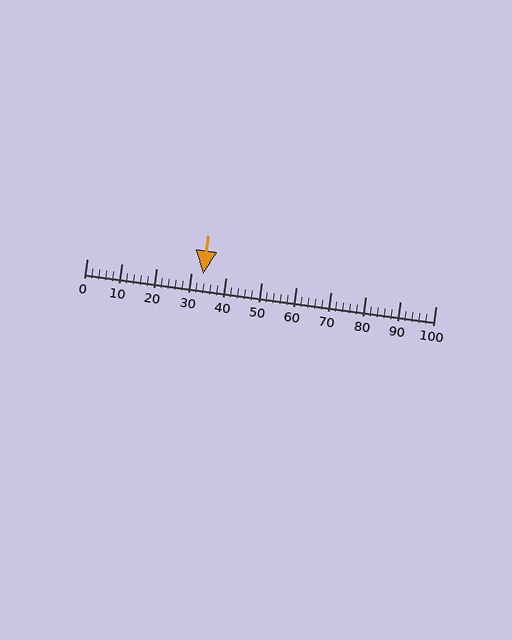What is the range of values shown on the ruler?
The ruler shows values from 0 to 100.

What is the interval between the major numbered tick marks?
The major tick marks are spaced 10 units apart.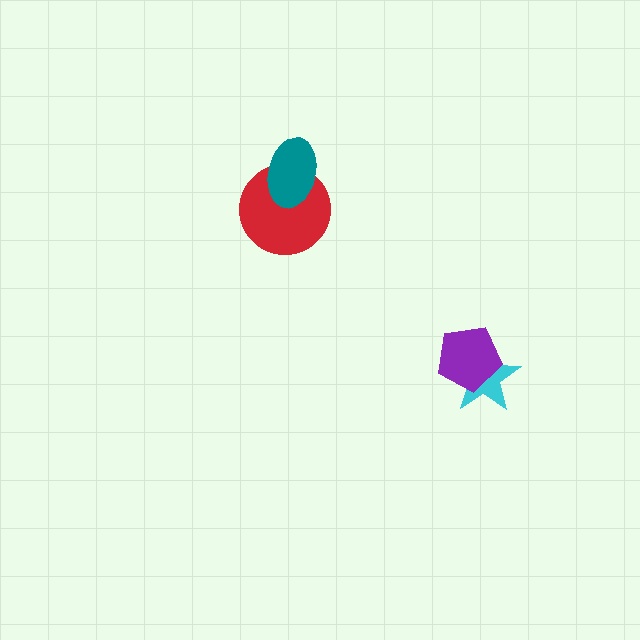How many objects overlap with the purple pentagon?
1 object overlaps with the purple pentagon.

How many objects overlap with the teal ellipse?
1 object overlaps with the teal ellipse.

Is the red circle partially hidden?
Yes, it is partially covered by another shape.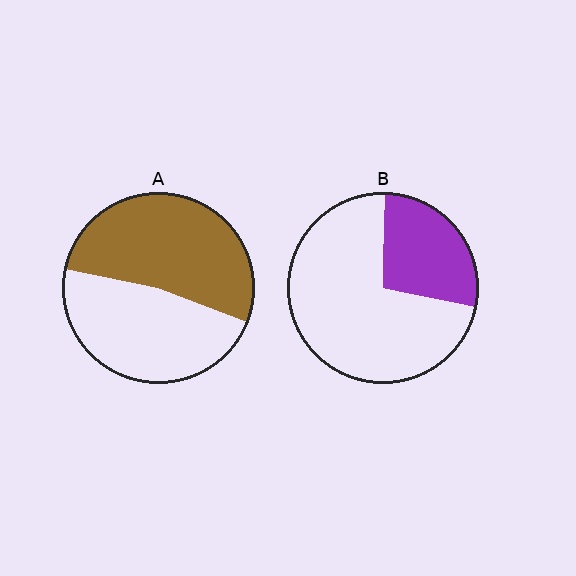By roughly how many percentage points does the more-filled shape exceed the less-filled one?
By roughly 25 percentage points (A over B).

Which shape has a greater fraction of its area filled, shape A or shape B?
Shape A.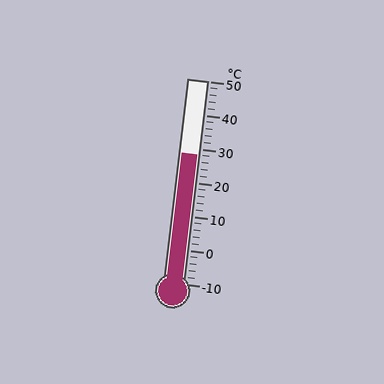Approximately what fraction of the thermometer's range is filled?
The thermometer is filled to approximately 65% of its range.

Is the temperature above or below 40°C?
The temperature is below 40°C.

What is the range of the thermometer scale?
The thermometer scale ranges from -10°C to 50°C.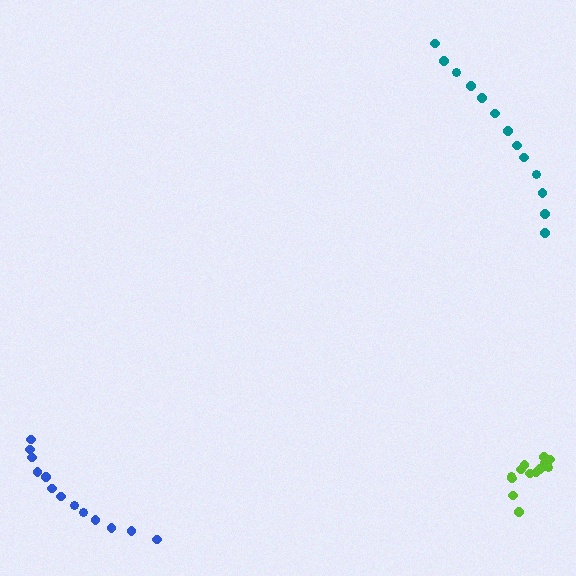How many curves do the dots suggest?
There are 3 distinct paths.